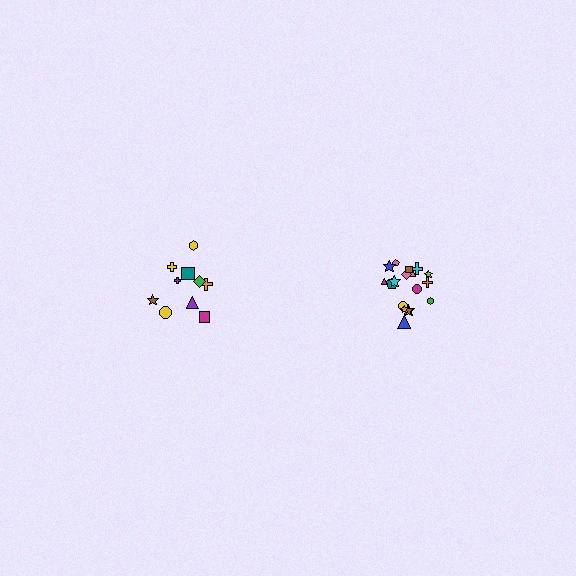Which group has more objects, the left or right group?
The right group.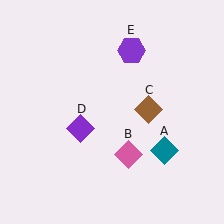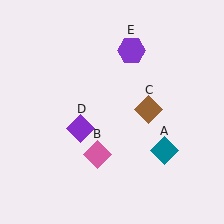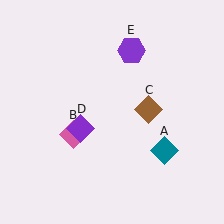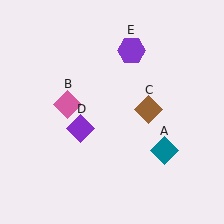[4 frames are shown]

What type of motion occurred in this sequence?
The pink diamond (object B) rotated clockwise around the center of the scene.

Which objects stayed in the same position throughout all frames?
Teal diamond (object A) and brown diamond (object C) and purple diamond (object D) and purple hexagon (object E) remained stationary.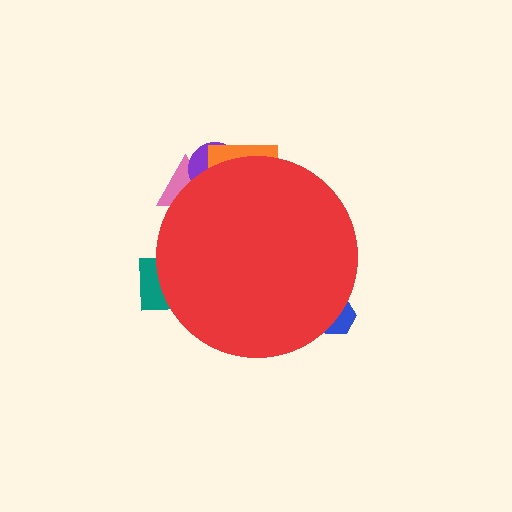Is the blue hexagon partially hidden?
Yes, the blue hexagon is partially hidden behind the red circle.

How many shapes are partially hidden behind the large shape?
5 shapes are partially hidden.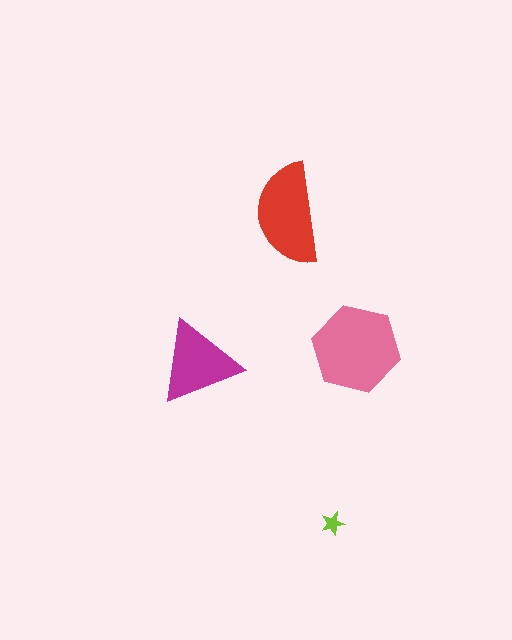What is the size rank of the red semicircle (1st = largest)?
2nd.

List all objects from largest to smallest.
The pink hexagon, the red semicircle, the magenta triangle, the lime star.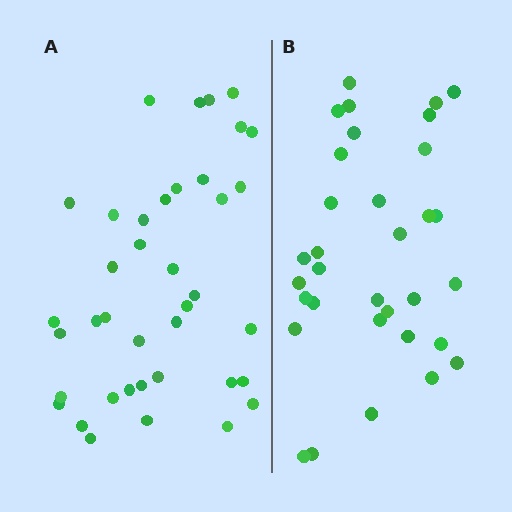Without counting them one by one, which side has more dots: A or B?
Region A (the left region) has more dots.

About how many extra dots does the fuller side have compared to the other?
Region A has about 6 more dots than region B.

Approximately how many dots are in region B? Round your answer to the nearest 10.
About 30 dots. (The exact count is 33, which rounds to 30.)